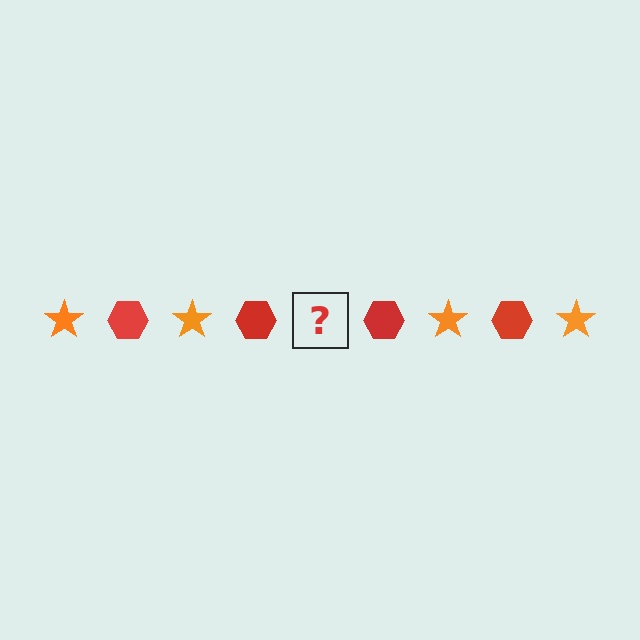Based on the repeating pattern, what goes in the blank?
The blank should be an orange star.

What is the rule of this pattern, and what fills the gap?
The rule is that the pattern alternates between orange star and red hexagon. The gap should be filled with an orange star.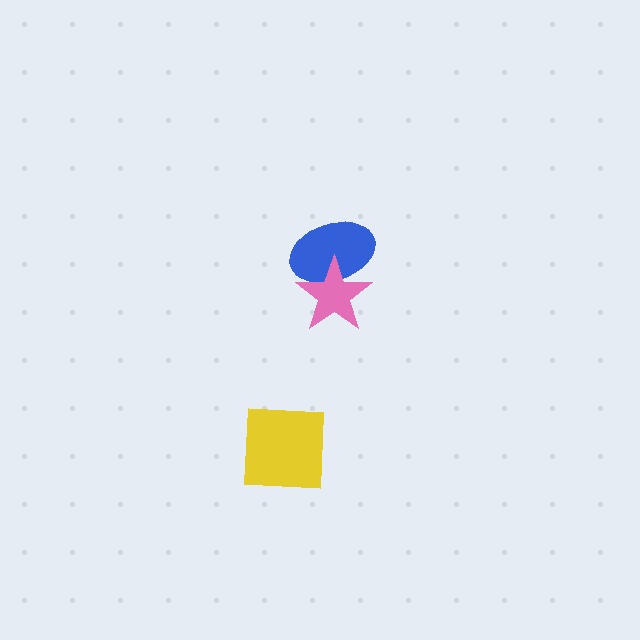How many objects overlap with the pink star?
1 object overlaps with the pink star.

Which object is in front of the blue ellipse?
The pink star is in front of the blue ellipse.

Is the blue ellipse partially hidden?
Yes, it is partially covered by another shape.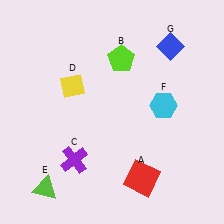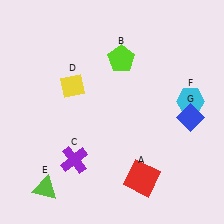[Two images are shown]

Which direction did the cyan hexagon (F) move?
The cyan hexagon (F) moved right.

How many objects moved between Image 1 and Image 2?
2 objects moved between the two images.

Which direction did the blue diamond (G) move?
The blue diamond (G) moved down.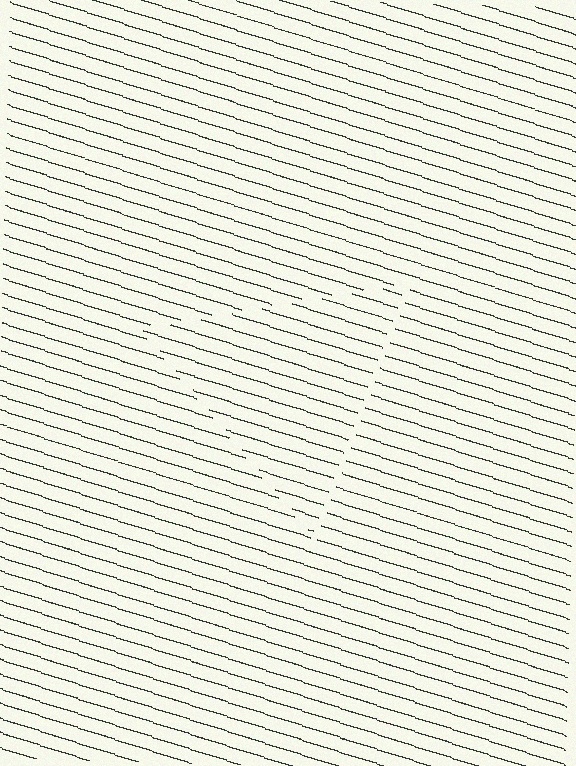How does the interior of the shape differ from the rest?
The interior of the shape contains the same grating, shifted by half a period — the contour is defined by the phase discontinuity where line-ends from the inner and outer gratings abut.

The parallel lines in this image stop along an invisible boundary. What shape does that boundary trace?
An illusory triangle. The interior of the shape contains the same grating, shifted by half a period — the contour is defined by the phase discontinuity where line-ends from the inner and outer gratings abut.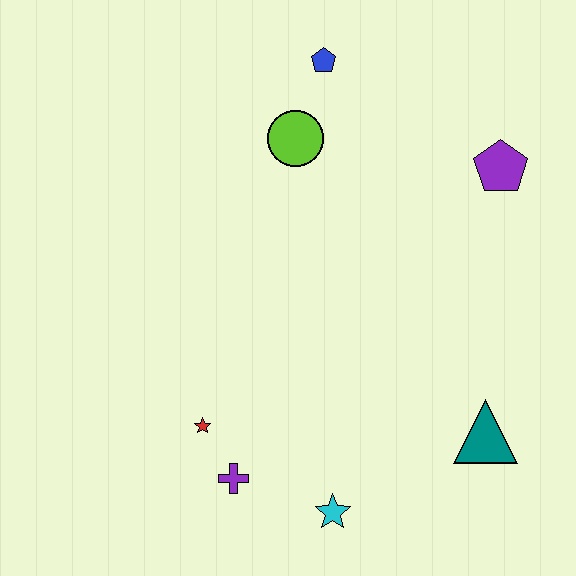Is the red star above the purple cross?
Yes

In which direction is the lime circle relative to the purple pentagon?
The lime circle is to the left of the purple pentagon.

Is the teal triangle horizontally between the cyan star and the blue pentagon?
No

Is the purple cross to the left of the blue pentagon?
Yes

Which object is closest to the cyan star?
The purple cross is closest to the cyan star.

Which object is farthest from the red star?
The purple pentagon is farthest from the red star.